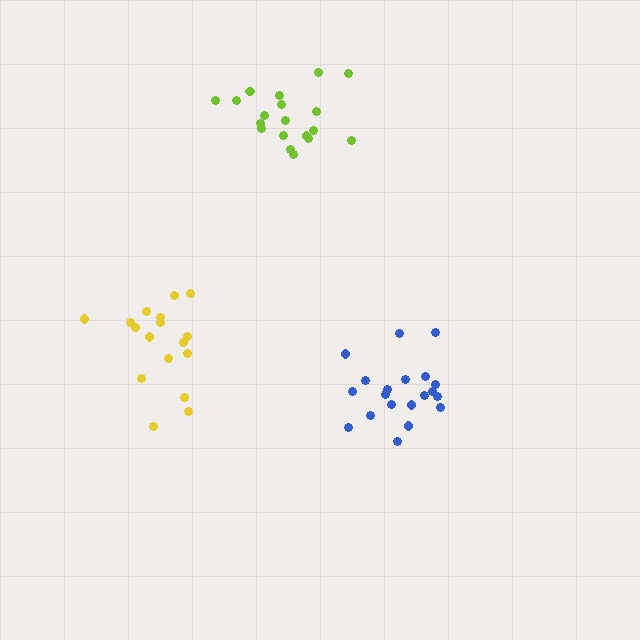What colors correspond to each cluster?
The clusters are colored: yellow, blue, lime.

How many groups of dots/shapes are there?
There are 3 groups.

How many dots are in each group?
Group 1: 17 dots, Group 2: 20 dots, Group 3: 19 dots (56 total).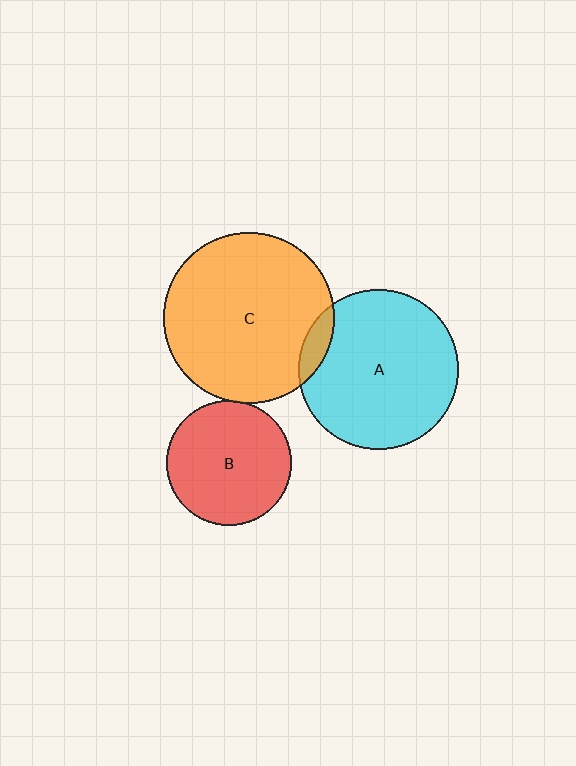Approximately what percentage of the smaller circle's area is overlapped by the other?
Approximately 5%.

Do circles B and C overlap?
Yes.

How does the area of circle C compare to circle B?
Approximately 1.9 times.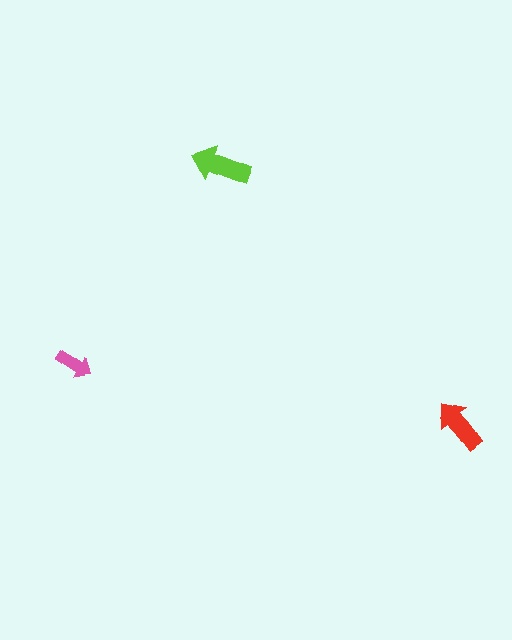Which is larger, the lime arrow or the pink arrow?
The lime one.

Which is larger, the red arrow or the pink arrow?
The red one.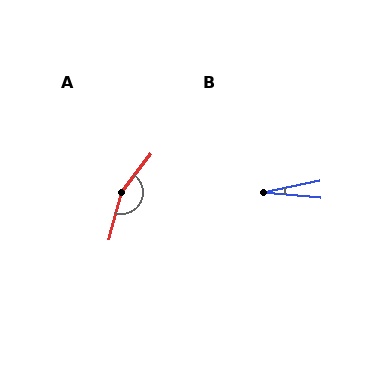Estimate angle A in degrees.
Approximately 157 degrees.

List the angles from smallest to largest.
B (16°), A (157°).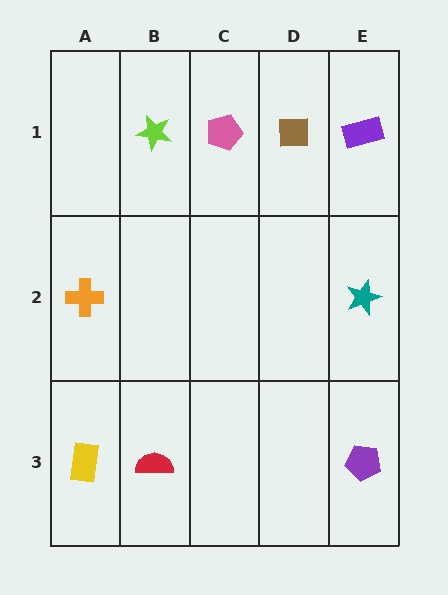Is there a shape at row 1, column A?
No, that cell is empty.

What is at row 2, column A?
An orange cross.